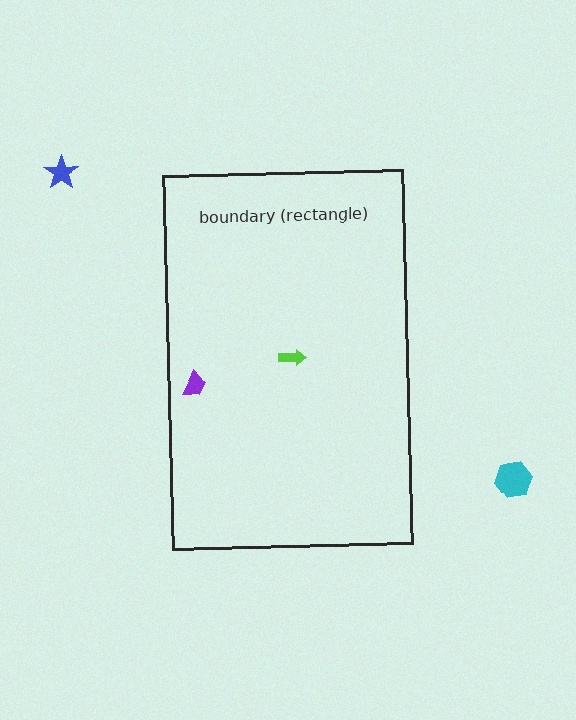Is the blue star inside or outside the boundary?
Outside.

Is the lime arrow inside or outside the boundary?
Inside.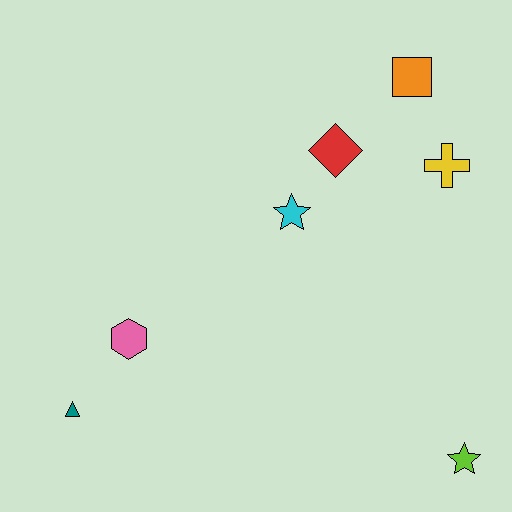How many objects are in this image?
There are 7 objects.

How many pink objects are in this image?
There is 1 pink object.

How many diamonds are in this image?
There is 1 diamond.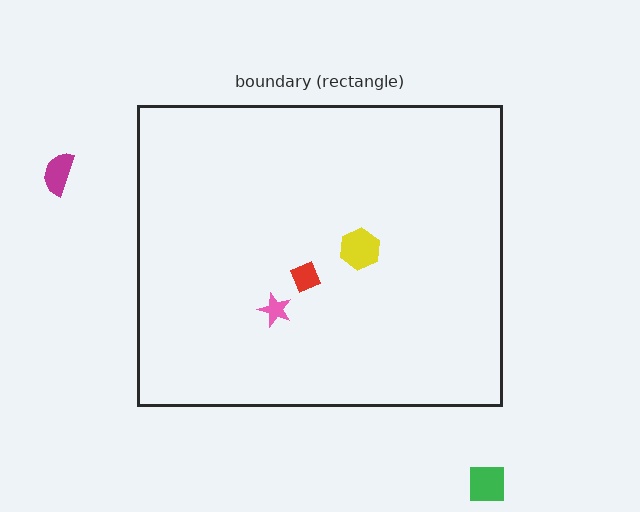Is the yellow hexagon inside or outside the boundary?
Inside.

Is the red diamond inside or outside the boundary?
Inside.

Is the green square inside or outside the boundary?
Outside.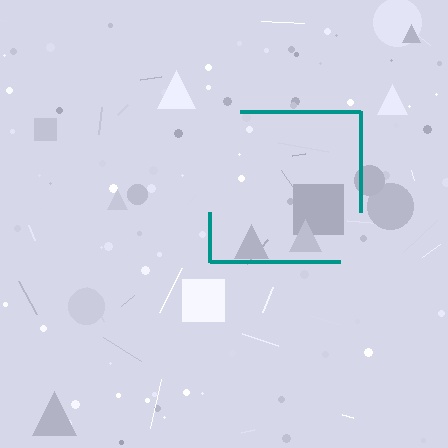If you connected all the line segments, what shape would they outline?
They would outline a square.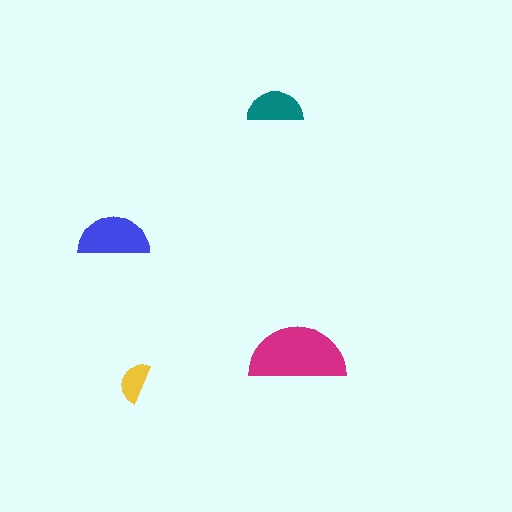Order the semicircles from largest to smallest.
the magenta one, the blue one, the teal one, the yellow one.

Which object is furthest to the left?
The blue semicircle is leftmost.